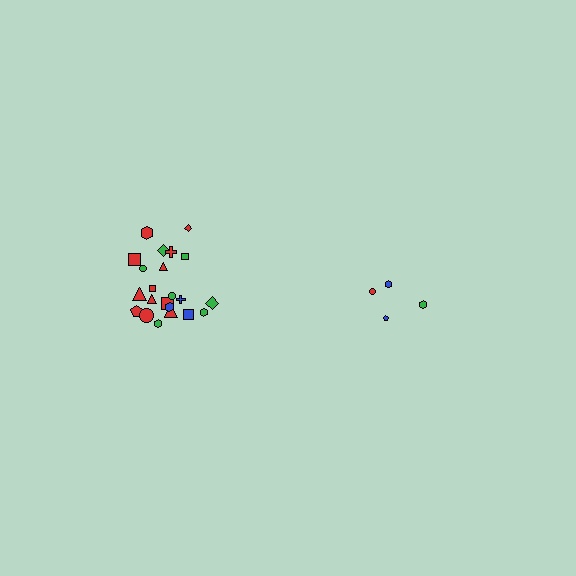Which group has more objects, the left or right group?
The left group.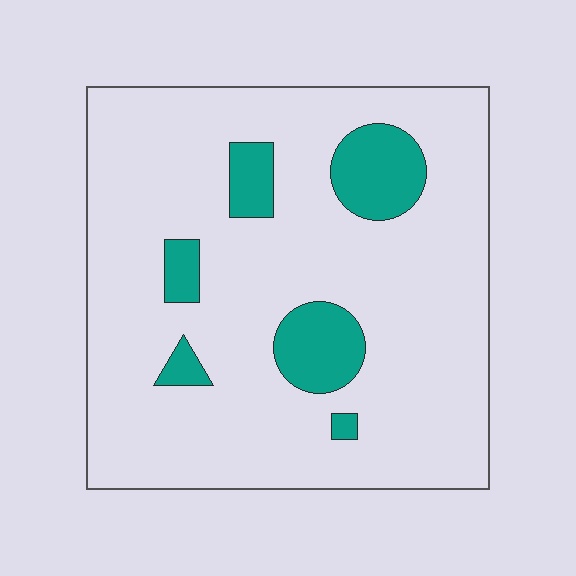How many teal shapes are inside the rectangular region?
6.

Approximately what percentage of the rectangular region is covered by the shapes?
Approximately 15%.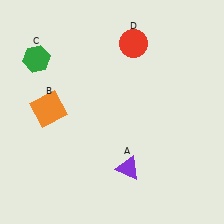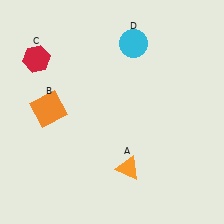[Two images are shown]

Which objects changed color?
A changed from purple to orange. C changed from green to red. D changed from red to cyan.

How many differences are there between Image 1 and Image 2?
There are 3 differences between the two images.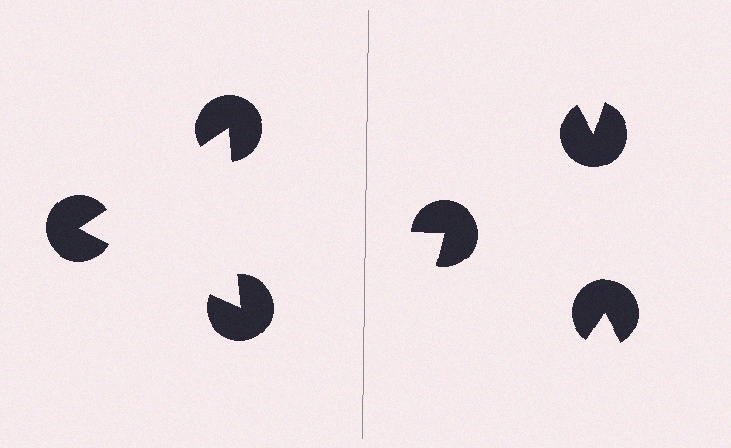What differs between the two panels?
The pac-man discs are positioned identically on both sides; only the wedge orientations differ. On the left they align to a triangle; on the right they are misaligned.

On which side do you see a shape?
An illusory triangle appears on the left side. On the right side the wedge cuts are rotated, so no coherent shape forms.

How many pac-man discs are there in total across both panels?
6 — 3 on each side.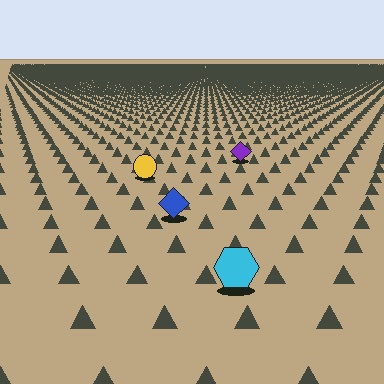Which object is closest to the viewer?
The cyan hexagon is closest. The texture marks near it are larger and more spread out.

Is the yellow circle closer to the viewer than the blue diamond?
No. The blue diamond is closer — you can tell from the texture gradient: the ground texture is coarser near it.